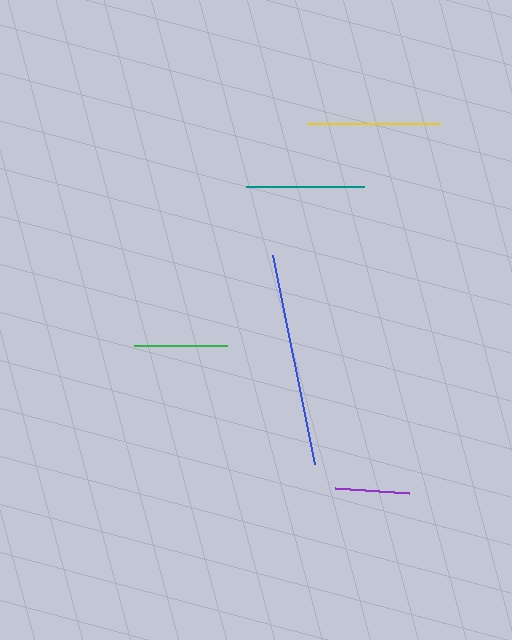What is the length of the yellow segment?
The yellow segment is approximately 134 pixels long.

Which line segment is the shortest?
The purple line is the shortest at approximately 75 pixels.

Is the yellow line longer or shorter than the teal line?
The yellow line is longer than the teal line.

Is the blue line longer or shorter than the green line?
The blue line is longer than the green line.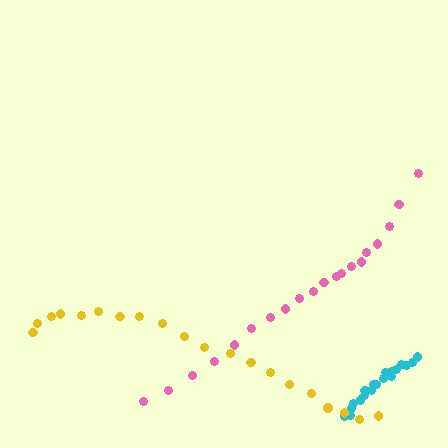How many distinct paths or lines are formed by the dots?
There are 3 distinct paths.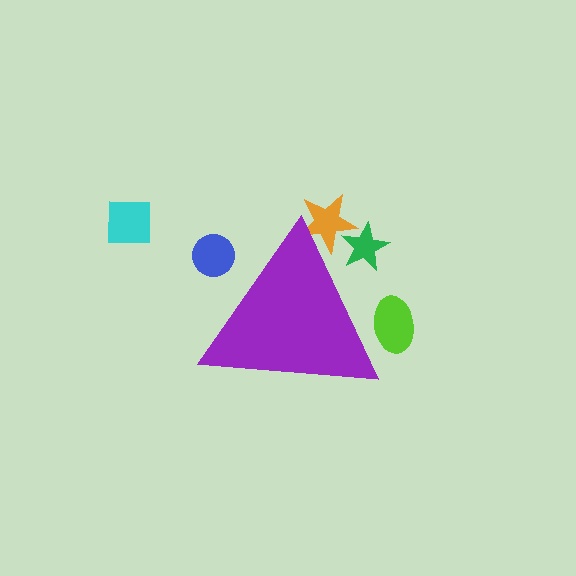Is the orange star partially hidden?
Yes, the orange star is partially hidden behind the purple triangle.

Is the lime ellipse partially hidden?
Yes, the lime ellipse is partially hidden behind the purple triangle.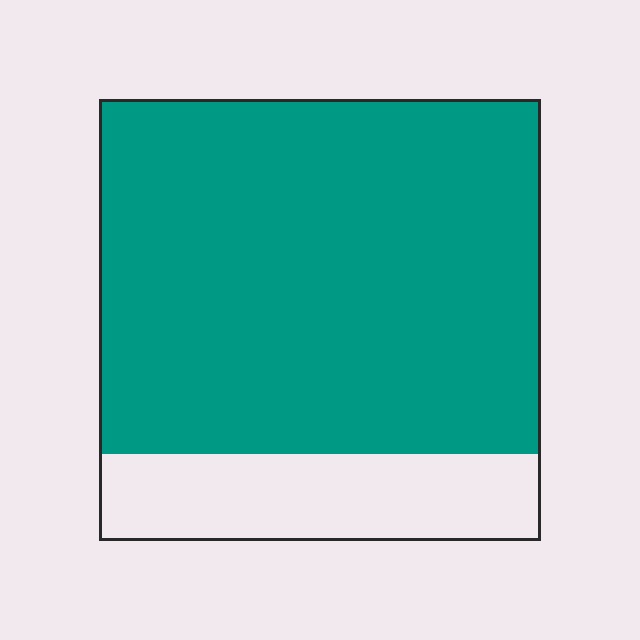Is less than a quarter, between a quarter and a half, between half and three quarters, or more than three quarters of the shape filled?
More than three quarters.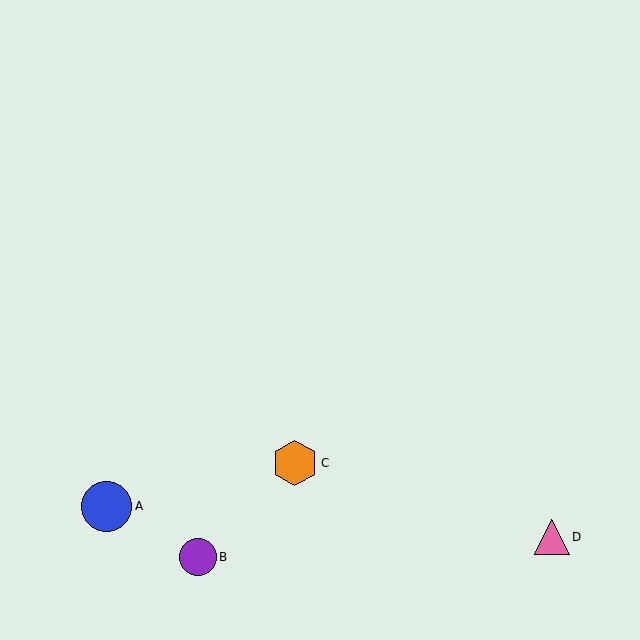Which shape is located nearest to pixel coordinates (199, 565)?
The purple circle (labeled B) at (198, 557) is nearest to that location.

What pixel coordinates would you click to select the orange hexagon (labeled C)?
Click at (295, 463) to select the orange hexagon C.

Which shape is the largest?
The blue circle (labeled A) is the largest.